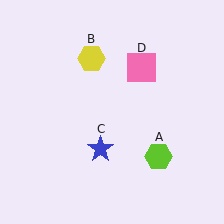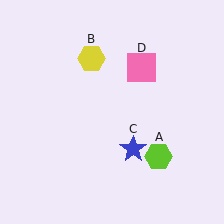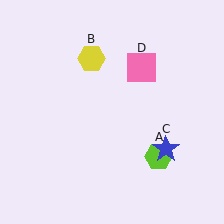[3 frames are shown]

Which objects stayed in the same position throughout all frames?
Lime hexagon (object A) and yellow hexagon (object B) and pink square (object D) remained stationary.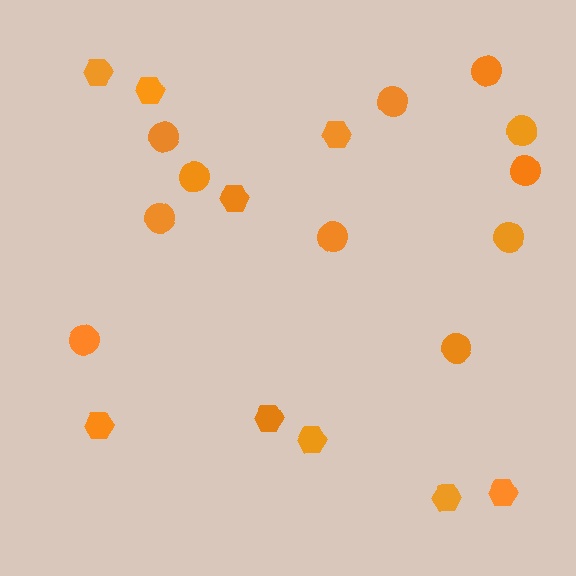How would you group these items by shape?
There are 2 groups: one group of hexagons (9) and one group of circles (11).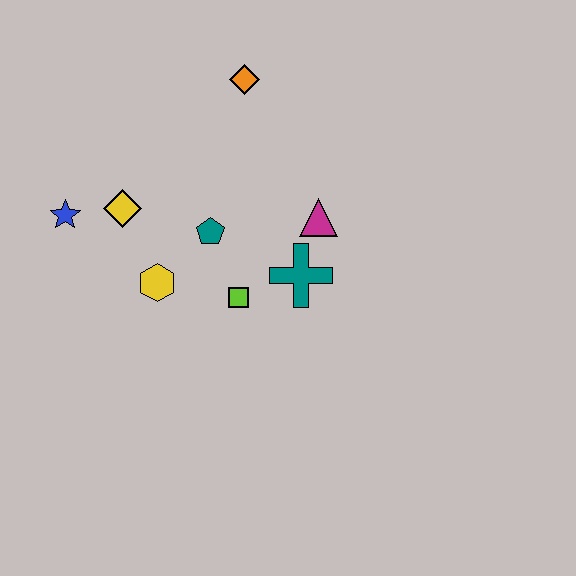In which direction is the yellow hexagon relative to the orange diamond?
The yellow hexagon is below the orange diamond.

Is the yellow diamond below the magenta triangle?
No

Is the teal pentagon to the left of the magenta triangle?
Yes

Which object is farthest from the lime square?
The orange diamond is farthest from the lime square.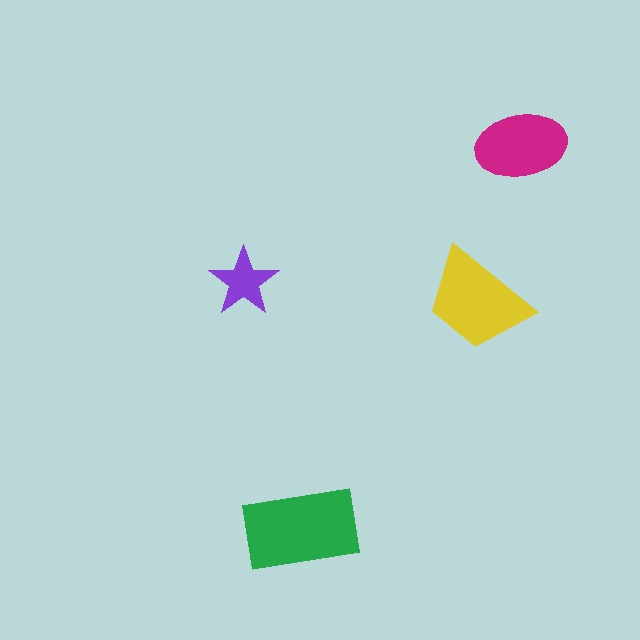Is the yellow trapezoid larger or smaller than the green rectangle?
Smaller.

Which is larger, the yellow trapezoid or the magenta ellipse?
The yellow trapezoid.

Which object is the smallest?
The purple star.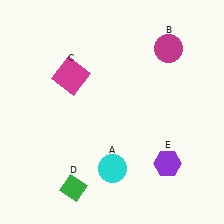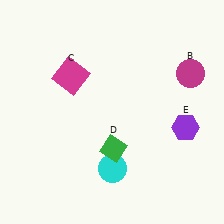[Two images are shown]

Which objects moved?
The objects that moved are: the magenta circle (B), the green diamond (D), the purple hexagon (E).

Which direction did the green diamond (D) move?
The green diamond (D) moved right.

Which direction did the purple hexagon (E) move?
The purple hexagon (E) moved up.